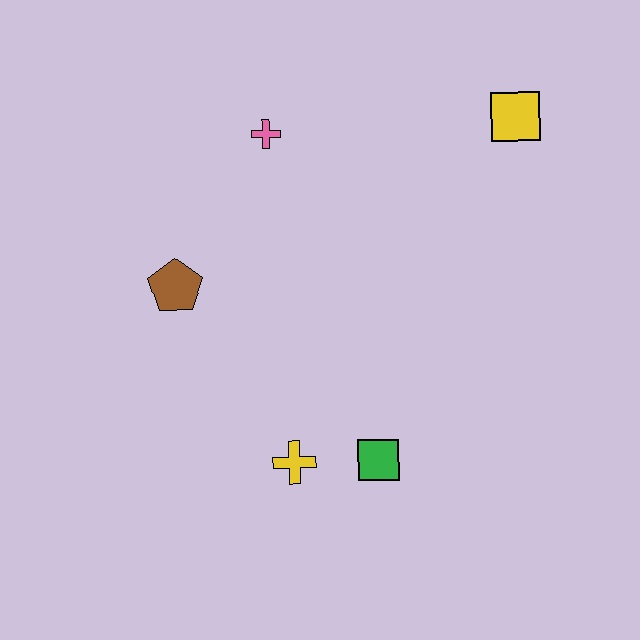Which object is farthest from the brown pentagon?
The yellow square is farthest from the brown pentagon.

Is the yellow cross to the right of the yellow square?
No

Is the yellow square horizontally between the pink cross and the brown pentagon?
No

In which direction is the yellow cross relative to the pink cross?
The yellow cross is below the pink cross.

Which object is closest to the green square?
The yellow cross is closest to the green square.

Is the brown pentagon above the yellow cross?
Yes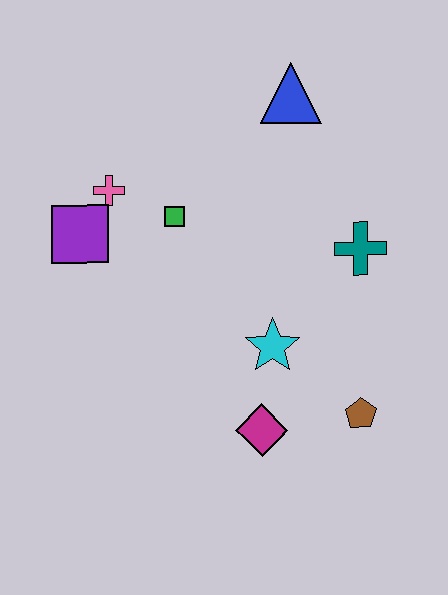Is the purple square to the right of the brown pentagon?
No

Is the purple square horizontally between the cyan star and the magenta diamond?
No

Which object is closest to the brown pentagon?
The magenta diamond is closest to the brown pentagon.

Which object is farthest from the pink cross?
The brown pentagon is farthest from the pink cross.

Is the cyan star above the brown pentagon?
Yes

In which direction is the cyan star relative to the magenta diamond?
The cyan star is above the magenta diamond.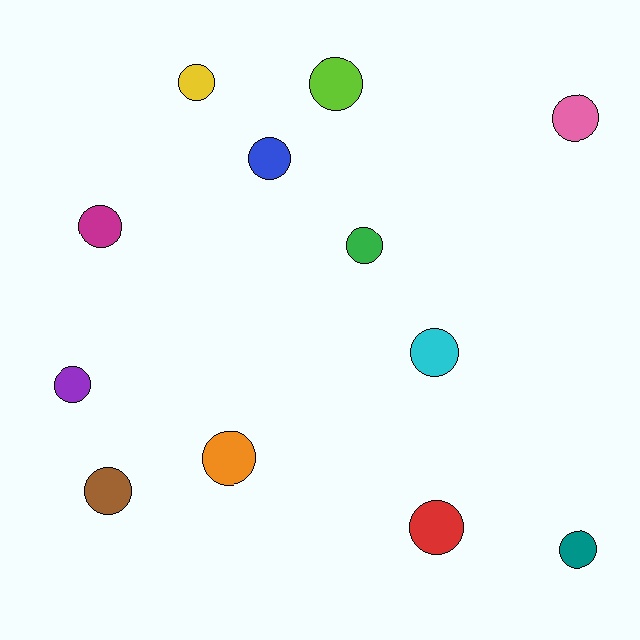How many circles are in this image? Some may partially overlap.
There are 12 circles.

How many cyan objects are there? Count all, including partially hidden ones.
There is 1 cyan object.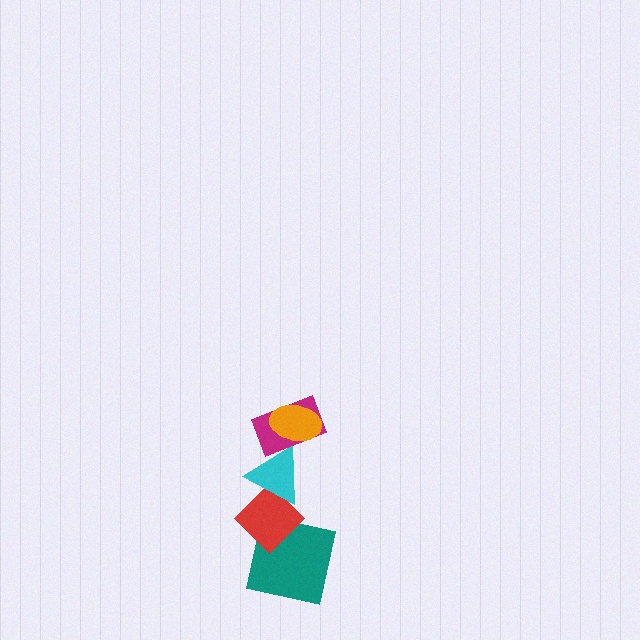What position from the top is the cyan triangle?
The cyan triangle is 3rd from the top.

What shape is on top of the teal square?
The red diamond is on top of the teal square.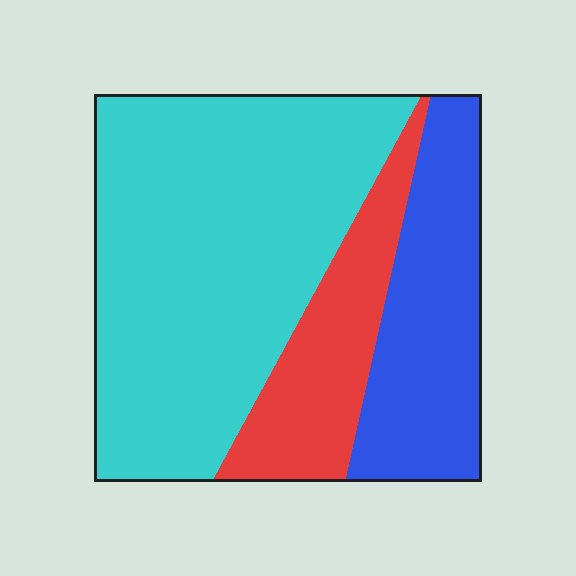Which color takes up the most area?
Cyan, at roughly 55%.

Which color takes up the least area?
Red, at roughly 20%.